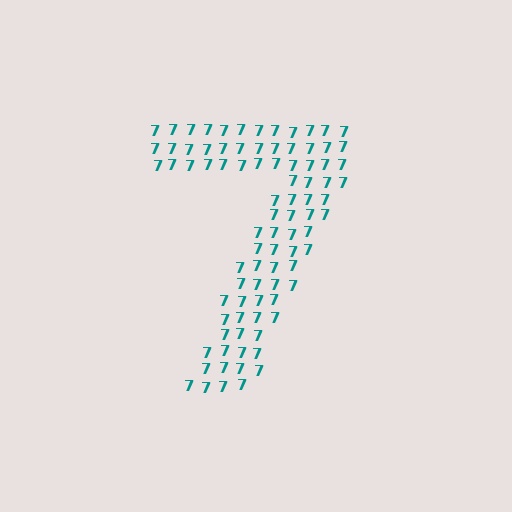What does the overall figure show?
The overall figure shows the digit 7.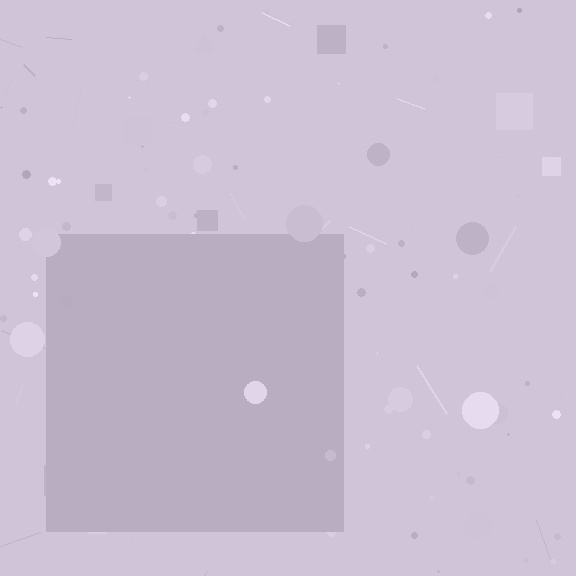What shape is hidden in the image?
A square is hidden in the image.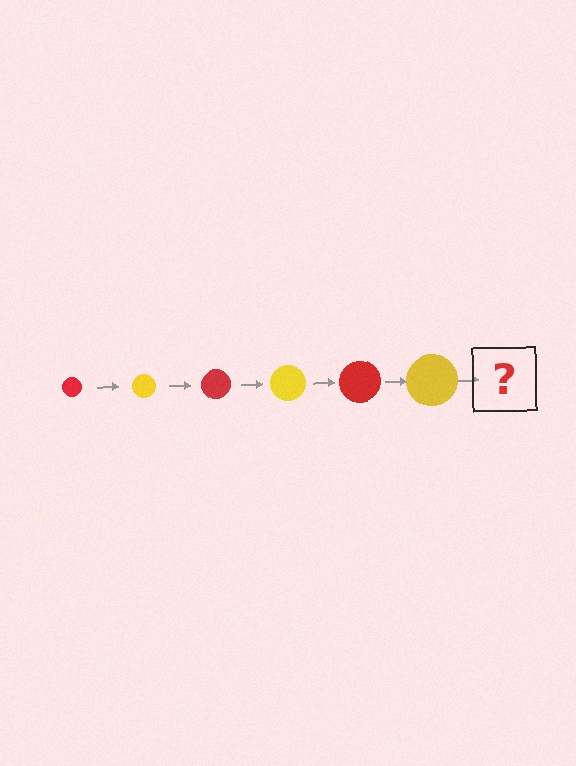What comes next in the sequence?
The next element should be a red circle, larger than the previous one.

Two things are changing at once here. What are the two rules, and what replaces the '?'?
The two rules are that the circle grows larger each step and the color cycles through red and yellow. The '?' should be a red circle, larger than the previous one.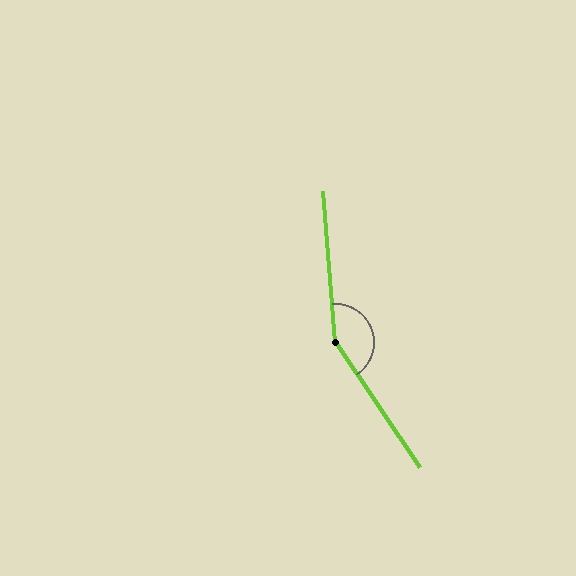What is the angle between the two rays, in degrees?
Approximately 150 degrees.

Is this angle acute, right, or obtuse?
It is obtuse.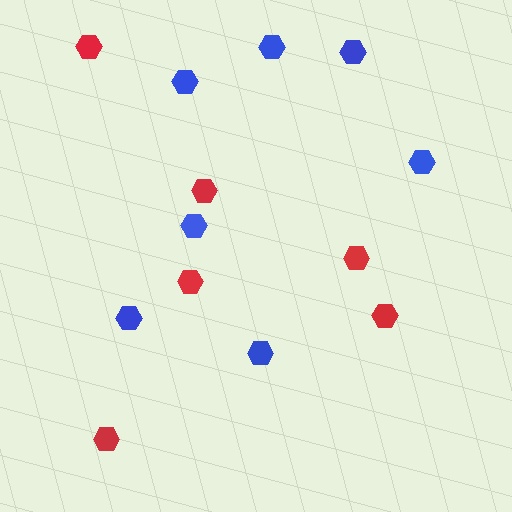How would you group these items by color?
There are 2 groups: one group of blue hexagons (7) and one group of red hexagons (6).